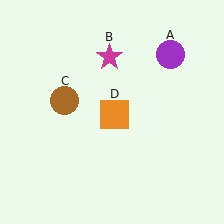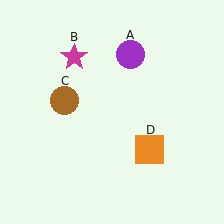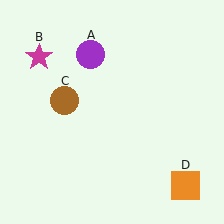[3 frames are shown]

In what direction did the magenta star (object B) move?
The magenta star (object B) moved left.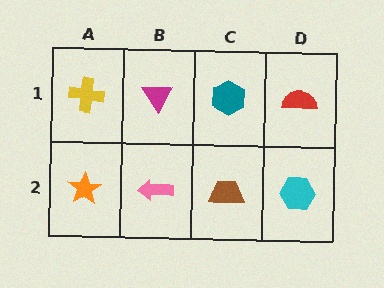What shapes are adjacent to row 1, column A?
An orange star (row 2, column A), a magenta triangle (row 1, column B).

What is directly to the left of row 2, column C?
A pink arrow.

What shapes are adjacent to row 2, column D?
A red semicircle (row 1, column D), a brown trapezoid (row 2, column C).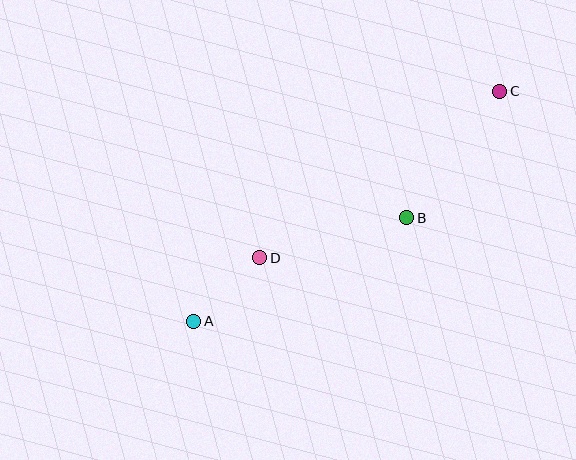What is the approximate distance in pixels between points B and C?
The distance between B and C is approximately 157 pixels.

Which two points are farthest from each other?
Points A and C are farthest from each other.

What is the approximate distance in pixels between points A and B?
The distance between A and B is approximately 237 pixels.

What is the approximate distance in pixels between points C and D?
The distance between C and D is approximately 292 pixels.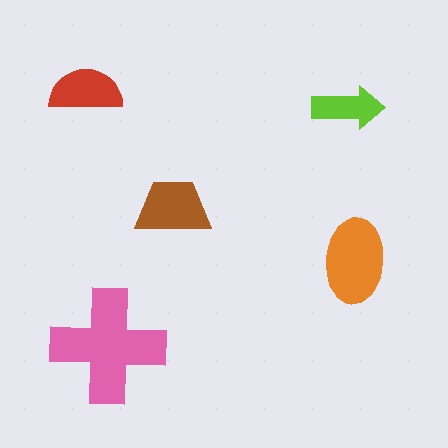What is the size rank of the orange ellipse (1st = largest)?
2nd.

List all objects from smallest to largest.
The lime arrow, the red semicircle, the brown trapezoid, the orange ellipse, the pink cross.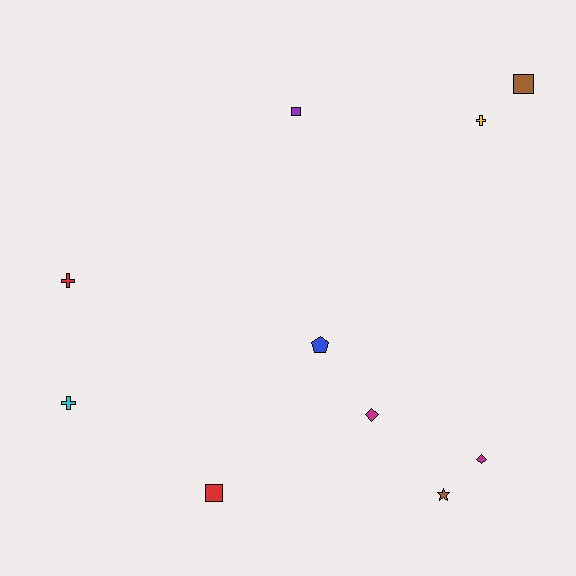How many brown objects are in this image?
There are 2 brown objects.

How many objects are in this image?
There are 10 objects.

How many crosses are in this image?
There are 3 crosses.